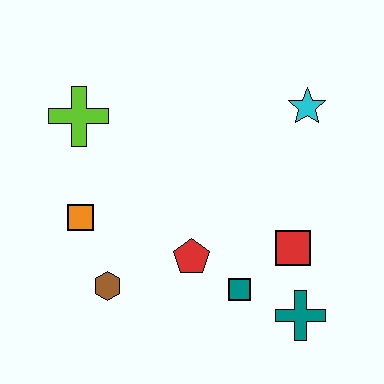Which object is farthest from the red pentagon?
The cyan star is farthest from the red pentagon.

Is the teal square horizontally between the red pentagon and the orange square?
No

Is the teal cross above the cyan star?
No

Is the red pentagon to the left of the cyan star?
Yes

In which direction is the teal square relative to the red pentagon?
The teal square is to the right of the red pentagon.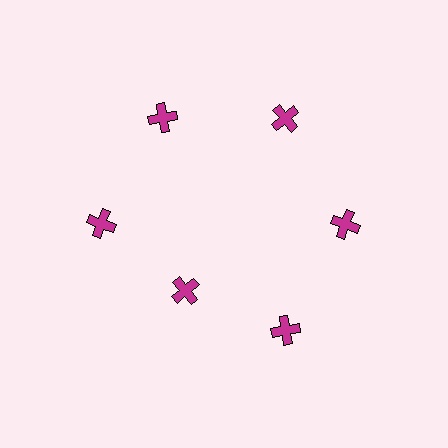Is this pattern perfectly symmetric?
No. The 6 magenta crosses are arranged in a ring, but one element near the 7 o'clock position is pulled inward toward the center, breaking the 6-fold rotational symmetry.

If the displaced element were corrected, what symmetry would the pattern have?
It would have 6-fold rotational symmetry — the pattern would map onto itself every 60 degrees.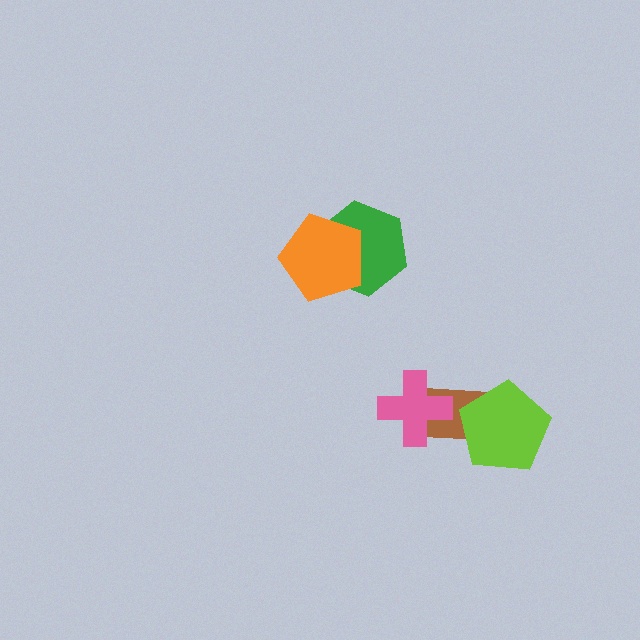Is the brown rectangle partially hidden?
Yes, it is partially covered by another shape.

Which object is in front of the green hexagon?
The orange pentagon is in front of the green hexagon.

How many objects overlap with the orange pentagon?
1 object overlaps with the orange pentagon.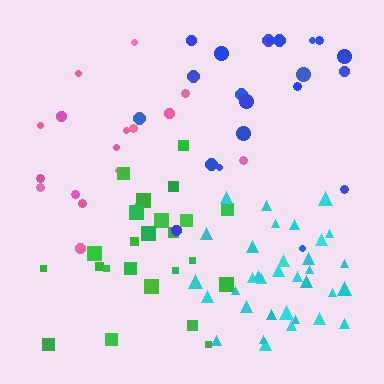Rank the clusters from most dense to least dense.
cyan, green, blue, pink.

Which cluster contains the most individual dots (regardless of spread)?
Cyan (34).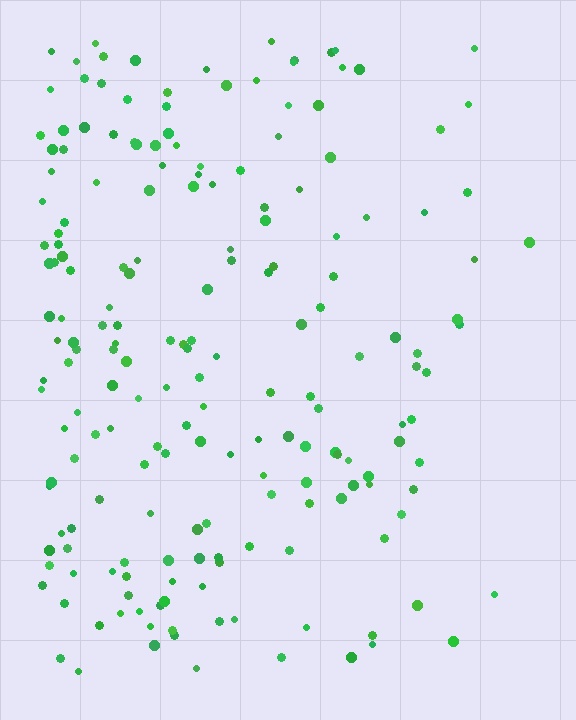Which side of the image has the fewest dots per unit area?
The right.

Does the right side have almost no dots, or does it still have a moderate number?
Still a moderate number, just noticeably fewer than the left.